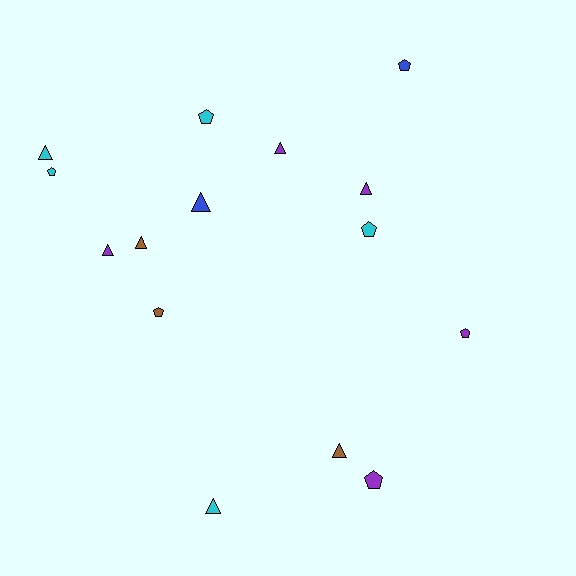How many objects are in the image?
There are 15 objects.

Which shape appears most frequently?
Triangle, with 8 objects.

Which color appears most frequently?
Purple, with 5 objects.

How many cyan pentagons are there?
There are 3 cyan pentagons.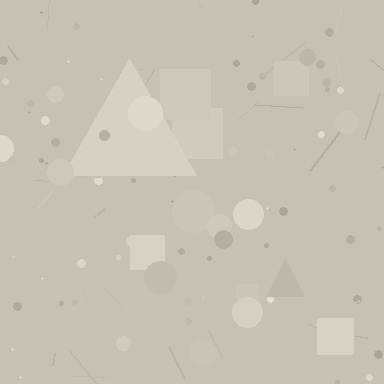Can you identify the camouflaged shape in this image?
The camouflaged shape is a triangle.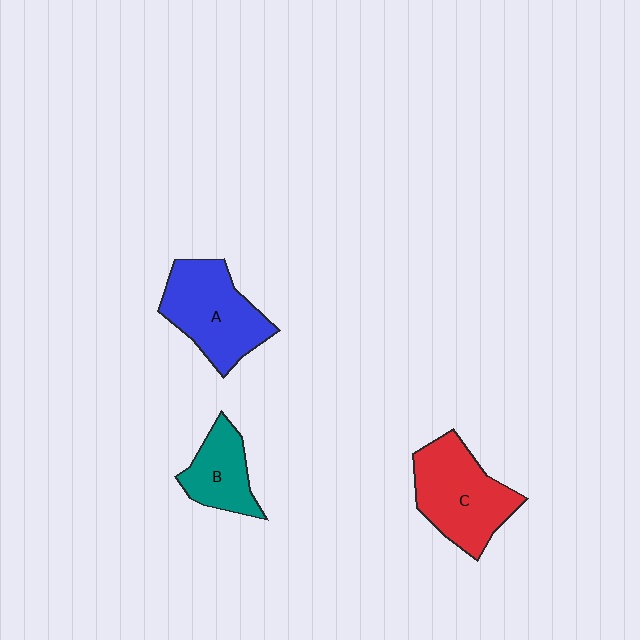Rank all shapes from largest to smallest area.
From largest to smallest: C (red), A (blue), B (teal).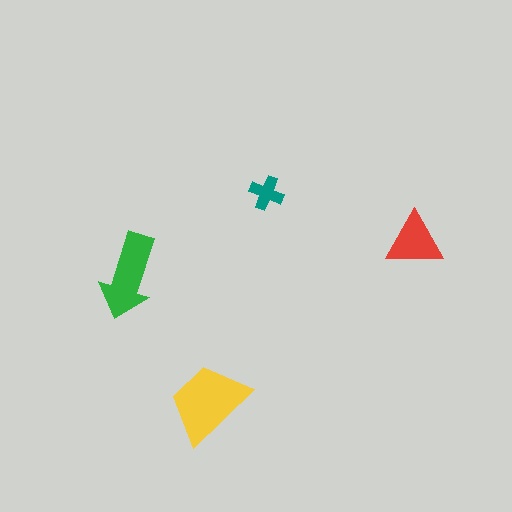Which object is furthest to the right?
The red triangle is rightmost.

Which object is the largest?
The yellow trapezoid.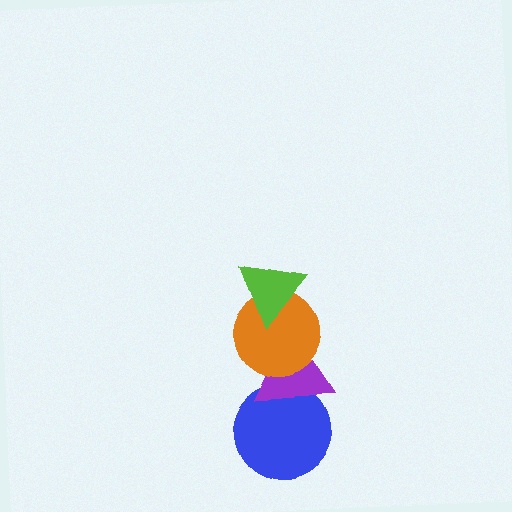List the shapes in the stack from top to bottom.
From top to bottom: the lime triangle, the orange circle, the purple triangle, the blue circle.